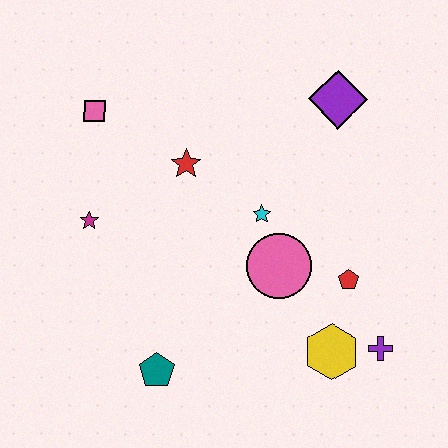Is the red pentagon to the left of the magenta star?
No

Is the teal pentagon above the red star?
No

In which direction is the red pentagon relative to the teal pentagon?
The red pentagon is to the right of the teal pentagon.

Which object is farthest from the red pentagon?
The pink square is farthest from the red pentagon.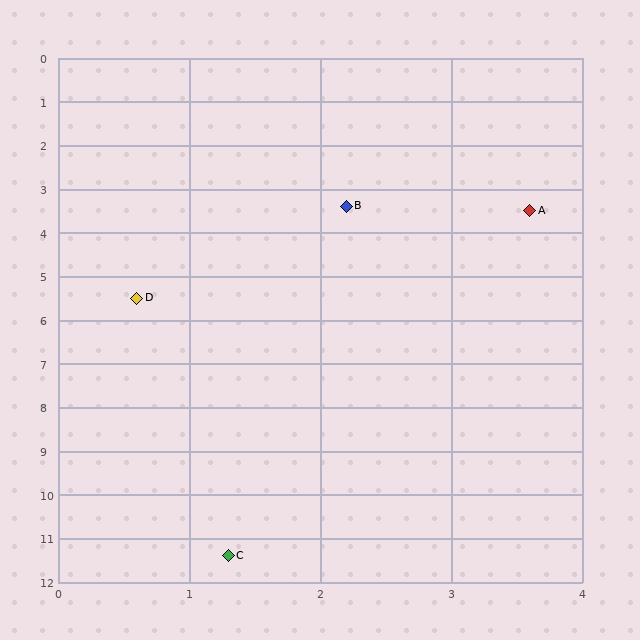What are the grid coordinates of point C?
Point C is at approximately (1.3, 11.4).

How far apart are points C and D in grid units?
Points C and D are about 5.9 grid units apart.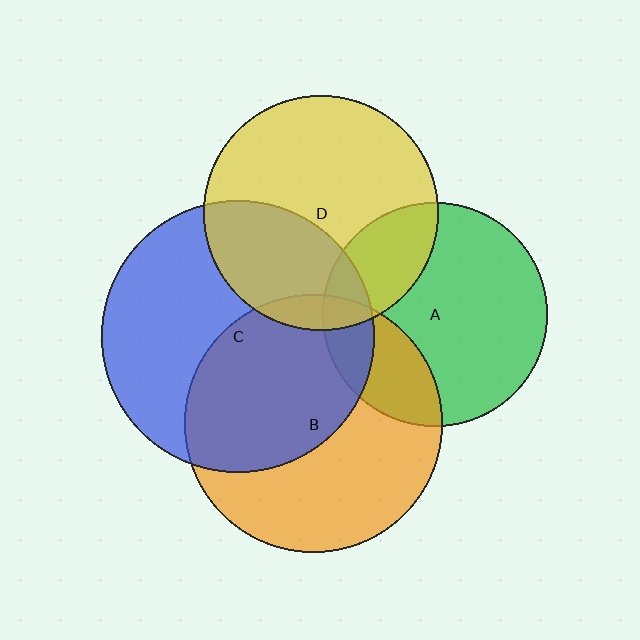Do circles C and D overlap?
Yes.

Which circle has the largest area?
Circle C (blue).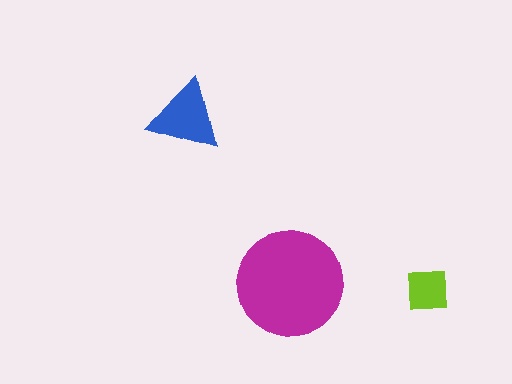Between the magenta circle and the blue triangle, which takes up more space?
The magenta circle.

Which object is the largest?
The magenta circle.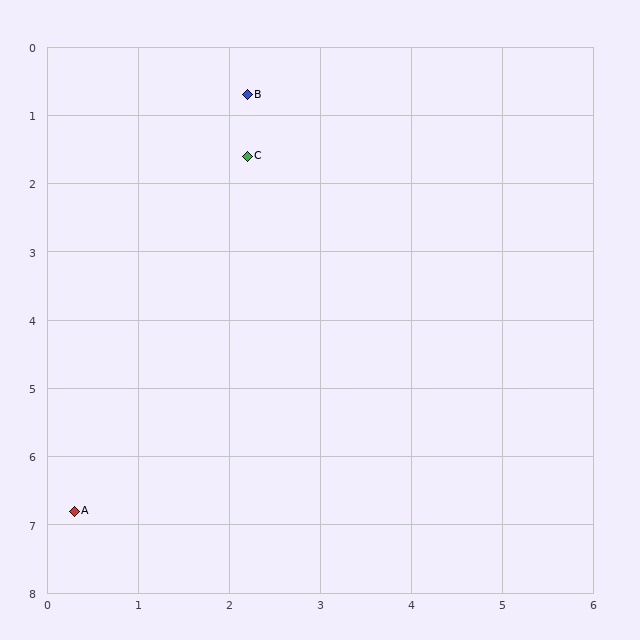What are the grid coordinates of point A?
Point A is at approximately (0.3, 6.8).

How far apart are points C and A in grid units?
Points C and A are about 5.5 grid units apart.